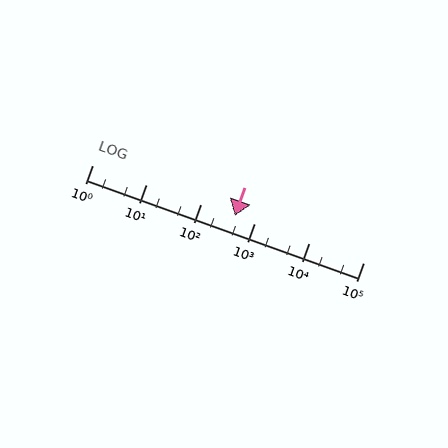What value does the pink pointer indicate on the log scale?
The pointer indicates approximately 430.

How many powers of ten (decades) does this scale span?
The scale spans 5 decades, from 1 to 100000.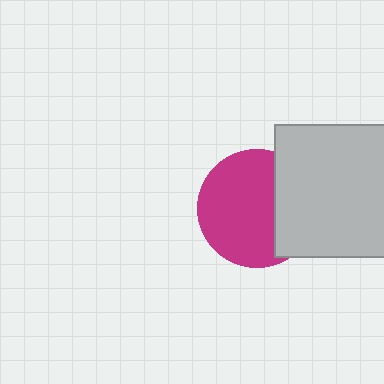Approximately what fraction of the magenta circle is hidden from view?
Roughly 32% of the magenta circle is hidden behind the light gray square.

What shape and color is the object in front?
The object in front is a light gray square.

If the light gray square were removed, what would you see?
You would see the complete magenta circle.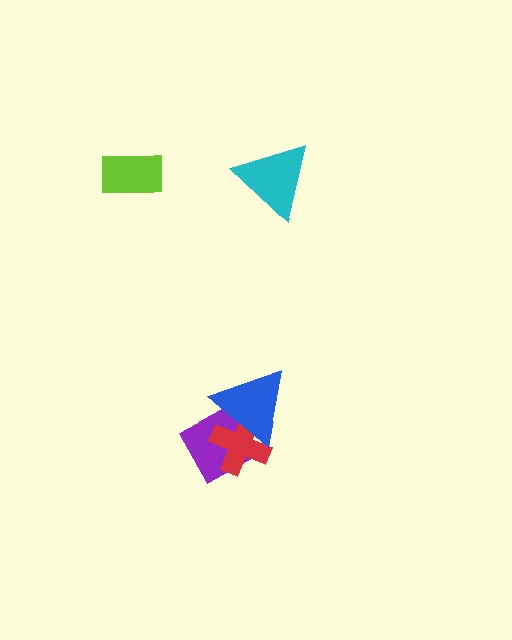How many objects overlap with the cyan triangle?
0 objects overlap with the cyan triangle.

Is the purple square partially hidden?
Yes, it is partially covered by another shape.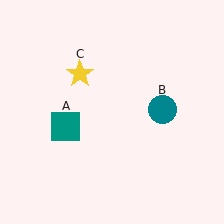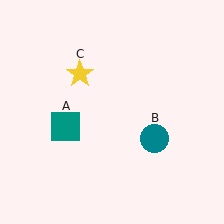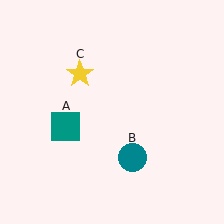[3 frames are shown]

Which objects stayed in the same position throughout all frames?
Teal square (object A) and yellow star (object C) remained stationary.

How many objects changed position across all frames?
1 object changed position: teal circle (object B).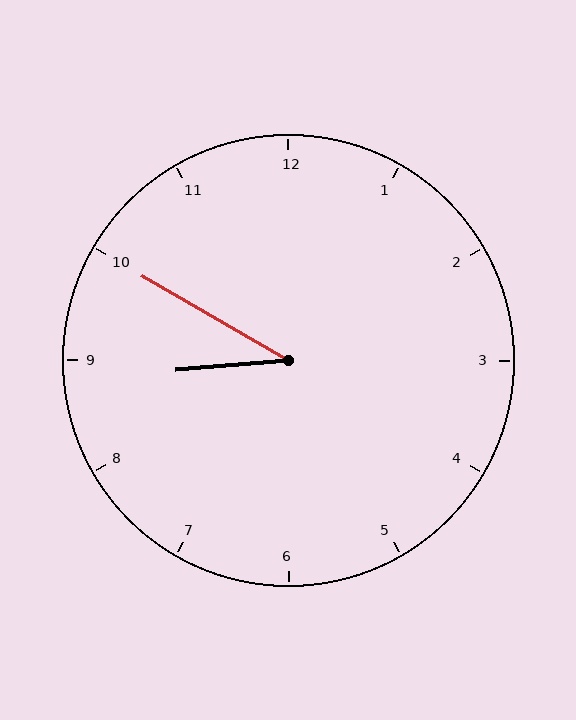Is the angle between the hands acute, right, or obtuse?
It is acute.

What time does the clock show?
8:50.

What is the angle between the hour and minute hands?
Approximately 35 degrees.